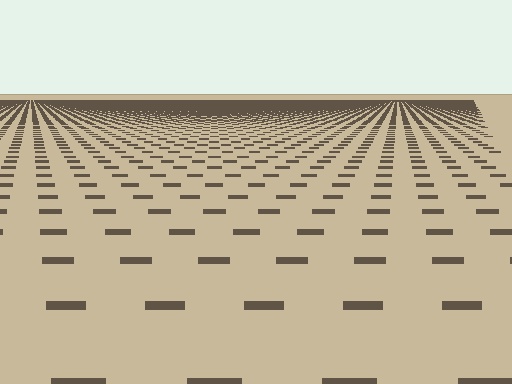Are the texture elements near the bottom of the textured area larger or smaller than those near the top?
Larger. Near the bottom, elements are closer to the viewer and appear at a bigger on-screen size.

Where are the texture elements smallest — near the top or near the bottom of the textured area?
Near the top.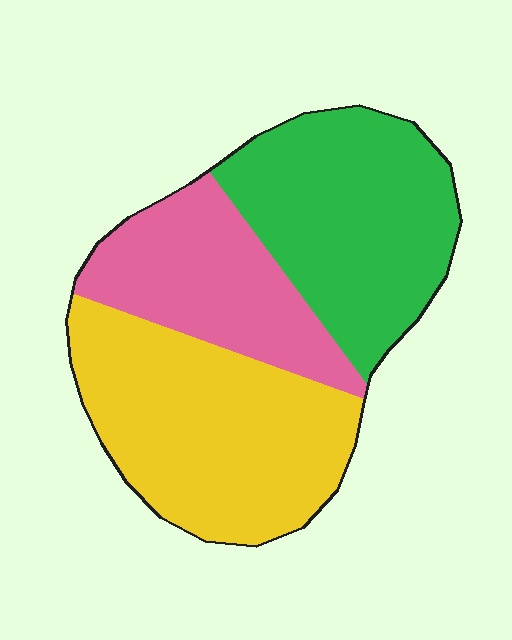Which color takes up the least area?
Pink, at roughly 25%.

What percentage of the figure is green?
Green takes up between a third and a half of the figure.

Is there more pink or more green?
Green.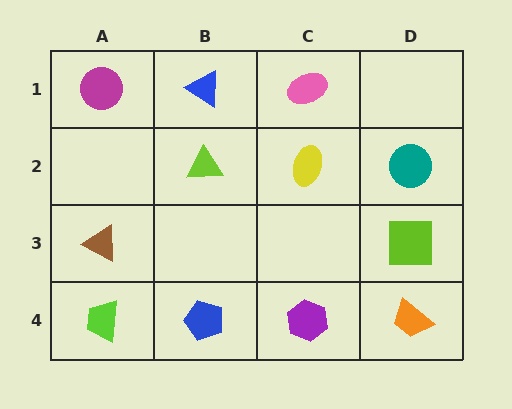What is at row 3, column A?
A brown triangle.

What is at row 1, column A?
A magenta circle.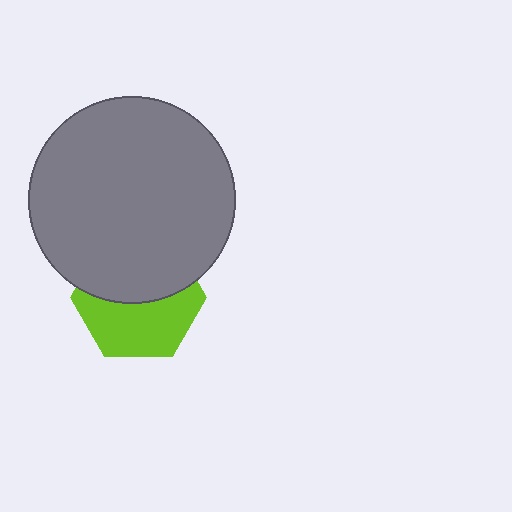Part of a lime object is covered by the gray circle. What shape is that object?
It is a hexagon.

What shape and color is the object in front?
The object in front is a gray circle.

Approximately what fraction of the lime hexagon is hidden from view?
Roughly 49% of the lime hexagon is hidden behind the gray circle.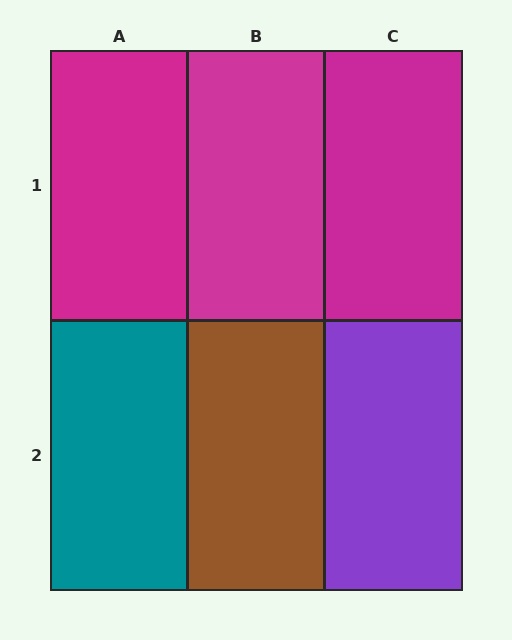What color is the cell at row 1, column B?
Magenta.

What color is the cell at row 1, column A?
Magenta.